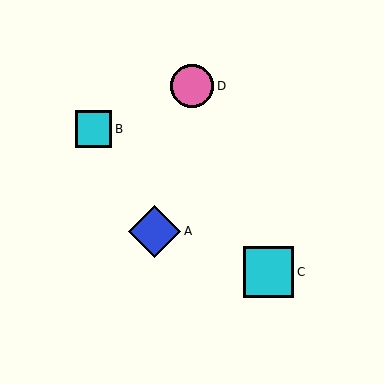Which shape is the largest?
The blue diamond (labeled A) is the largest.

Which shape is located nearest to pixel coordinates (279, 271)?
The cyan square (labeled C) at (268, 272) is nearest to that location.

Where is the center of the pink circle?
The center of the pink circle is at (192, 86).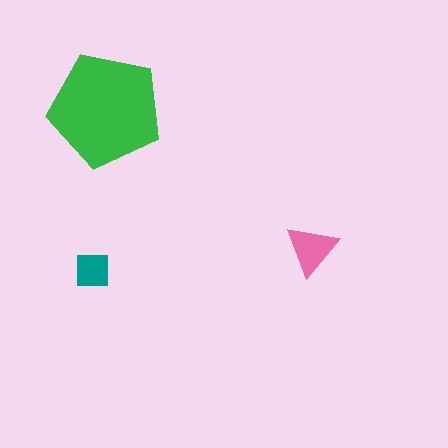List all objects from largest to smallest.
The green pentagon, the pink triangle, the teal square.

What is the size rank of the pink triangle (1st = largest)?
2nd.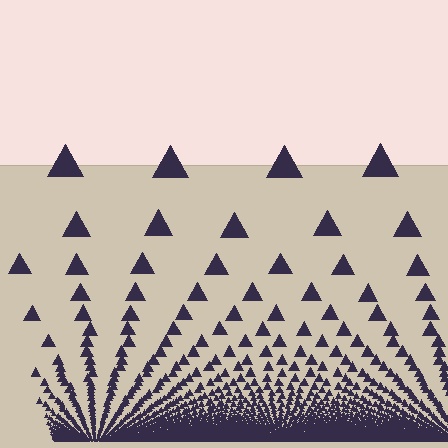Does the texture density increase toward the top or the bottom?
Density increases toward the bottom.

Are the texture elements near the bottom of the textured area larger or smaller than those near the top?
Smaller. The gradient is inverted — elements near the bottom are smaller and denser.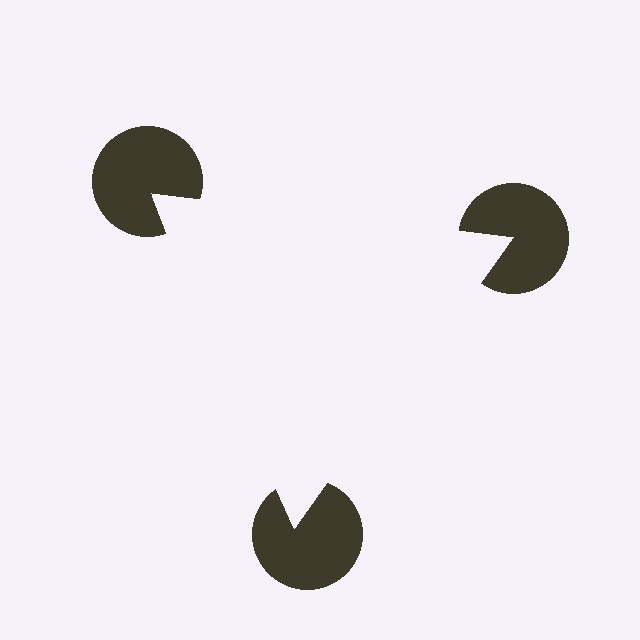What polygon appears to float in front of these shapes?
An illusory triangle — its edges are inferred from the aligned wedge cuts in the pac-man discs, not physically drawn.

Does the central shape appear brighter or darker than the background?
It typically appears slightly brighter than the background, even though no actual brightness change is drawn.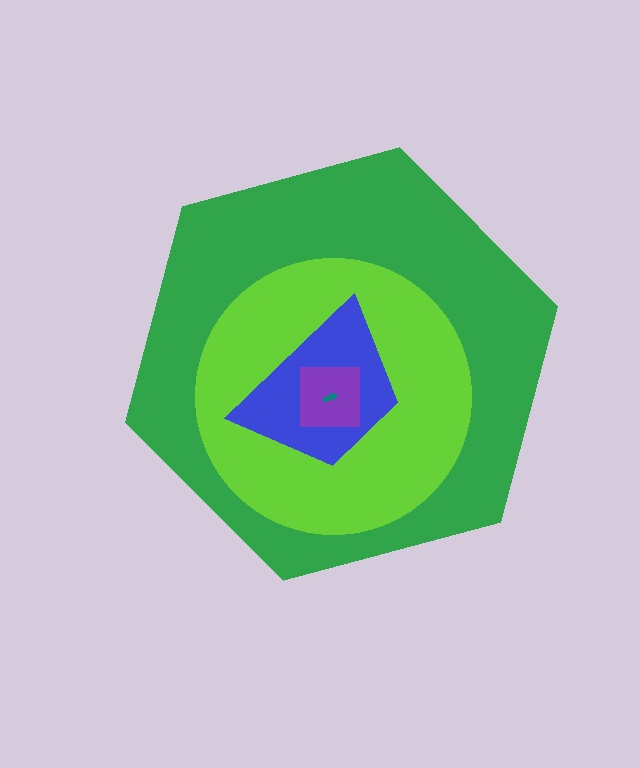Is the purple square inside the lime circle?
Yes.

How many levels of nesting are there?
5.